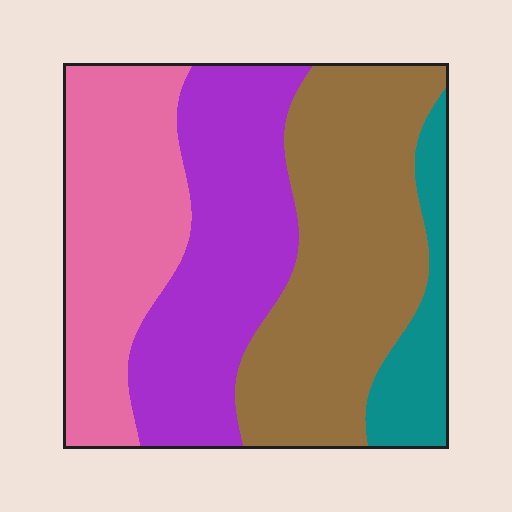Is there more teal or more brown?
Brown.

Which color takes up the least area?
Teal, at roughly 10%.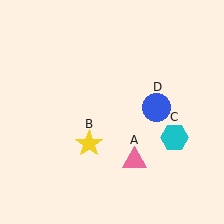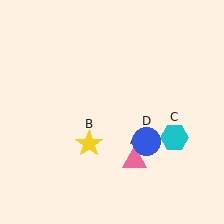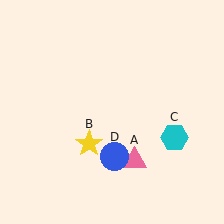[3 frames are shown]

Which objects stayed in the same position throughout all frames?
Pink triangle (object A) and yellow star (object B) and cyan hexagon (object C) remained stationary.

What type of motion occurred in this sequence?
The blue circle (object D) rotated clockwise around the center of the scene.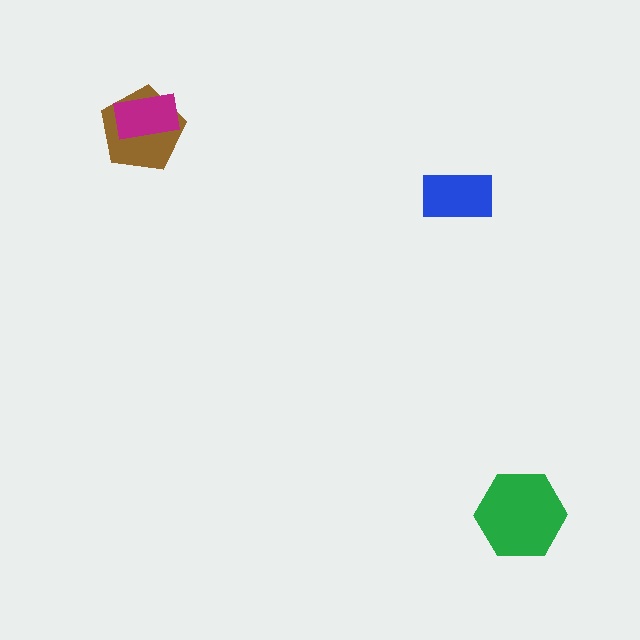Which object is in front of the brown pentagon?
The magenta rectangle is in front of the brown pentagon.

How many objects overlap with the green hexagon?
0 objects overlap with the green hexagon.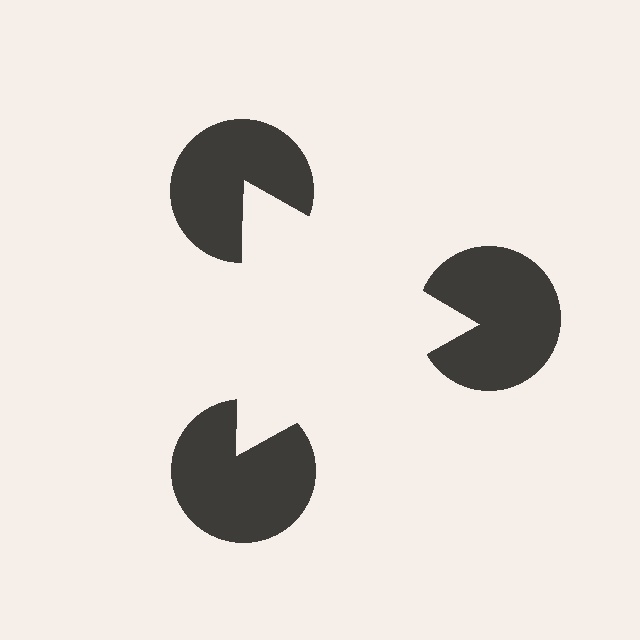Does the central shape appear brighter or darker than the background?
It typically appears slightly brighter than the background, even though no actual brightness change is drawn.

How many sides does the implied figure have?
3 sides.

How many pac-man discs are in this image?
There are 3 — one at each vertex of the illusory triangle.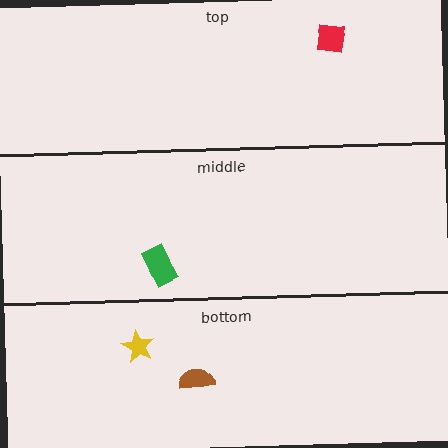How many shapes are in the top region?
1.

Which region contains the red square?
The top region.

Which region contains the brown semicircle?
The bottom region.